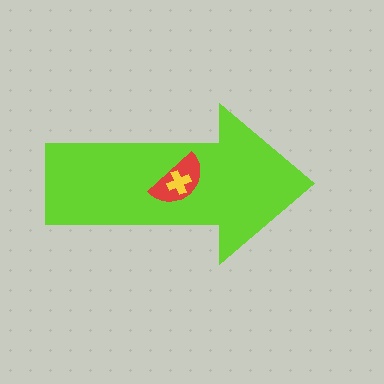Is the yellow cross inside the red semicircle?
Yes.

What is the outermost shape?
The lime arrow.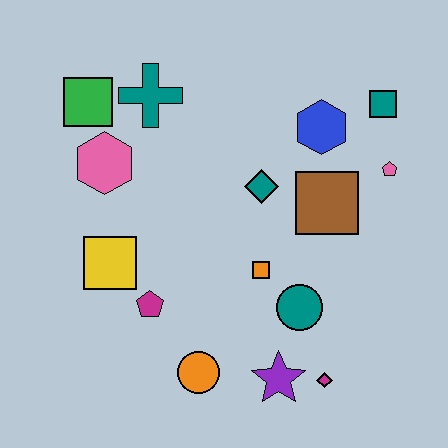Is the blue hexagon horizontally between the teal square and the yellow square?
Yes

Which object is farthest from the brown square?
The green square is farthest from the brown square.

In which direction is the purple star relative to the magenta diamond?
The purple star is to the left of the magenta diamond.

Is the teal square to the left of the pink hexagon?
No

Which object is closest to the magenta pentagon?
The yellow square is closest to the magenta pentagon.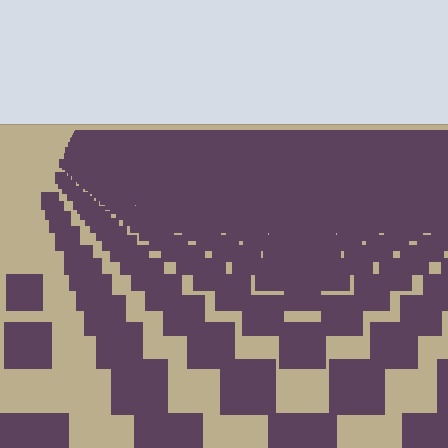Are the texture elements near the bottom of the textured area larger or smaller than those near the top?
Larger. Near the bottom, elements are closer to the viewer and appear at a bigger on-screen size.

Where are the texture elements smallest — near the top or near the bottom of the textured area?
Near the top.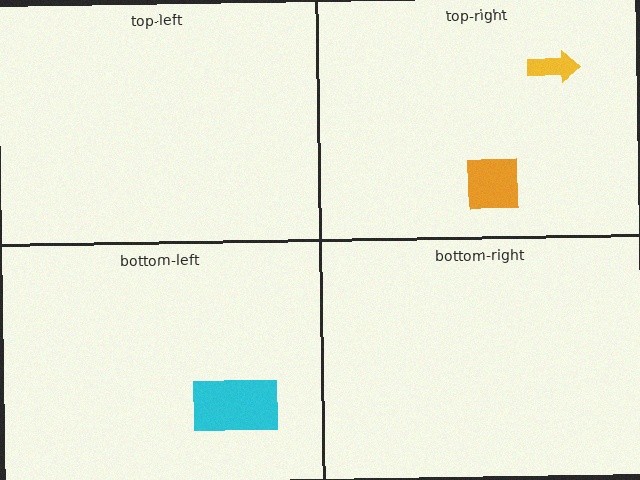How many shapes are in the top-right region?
2.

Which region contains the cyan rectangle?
The bottom-left region.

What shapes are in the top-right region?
The orange square, the yellow arrow.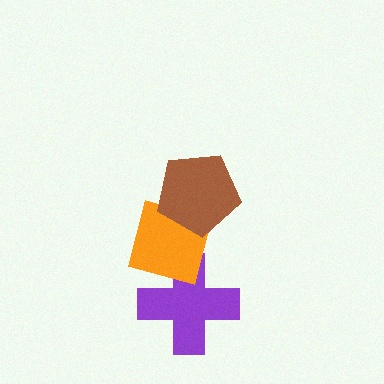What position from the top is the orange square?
The orange square is 2nd from the top.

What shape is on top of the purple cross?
The orange square is on top of the purple cross.